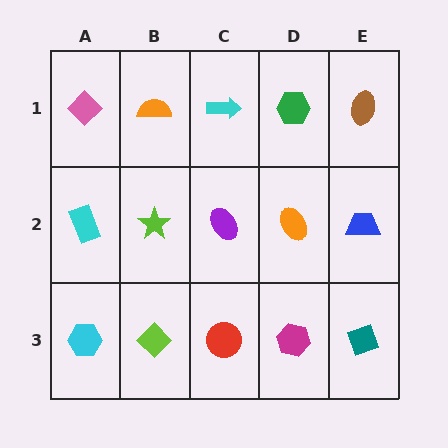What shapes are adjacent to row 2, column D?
A green hexagon (row 1, column D), a magenta hexagon (row 3, column D), a purple ellipse (row 2, column C), a blue trapezoid (row 2, column E).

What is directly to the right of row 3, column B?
A red circle.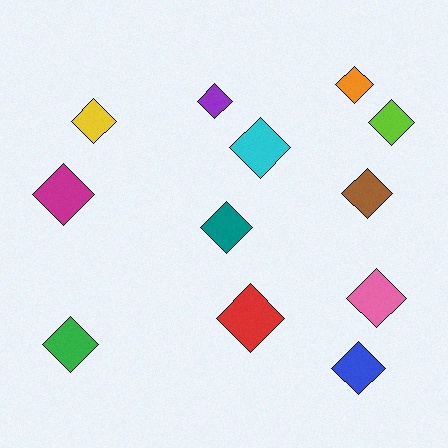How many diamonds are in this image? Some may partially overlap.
There are 12 diamonds.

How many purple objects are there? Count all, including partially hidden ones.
There is 1 purple object.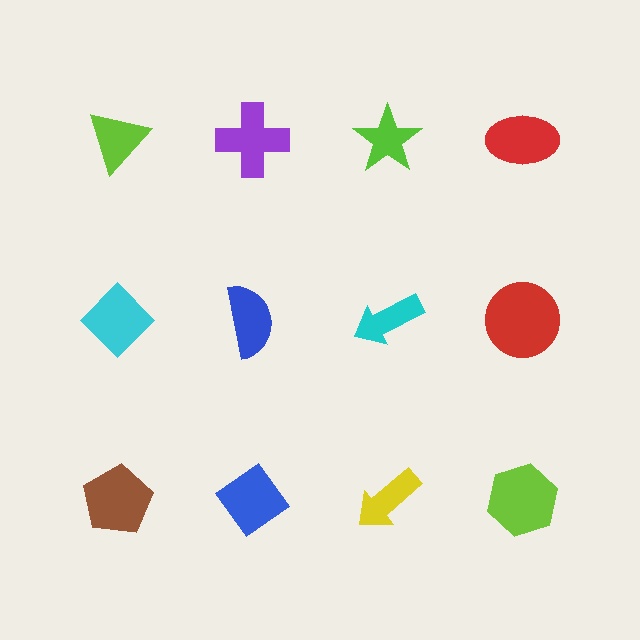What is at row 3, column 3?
A yellow arrow.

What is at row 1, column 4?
A red ellipse.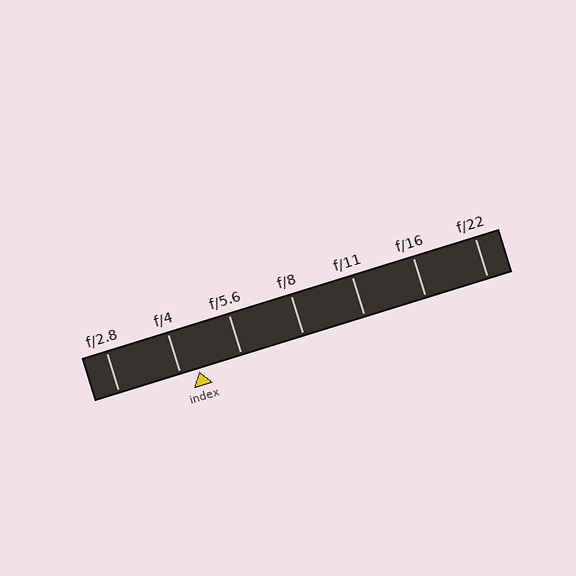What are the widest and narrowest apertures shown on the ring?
The widest aperture shown is f/2.8 and the narrowest is f/22.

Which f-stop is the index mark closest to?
The index mark is closest to f/4.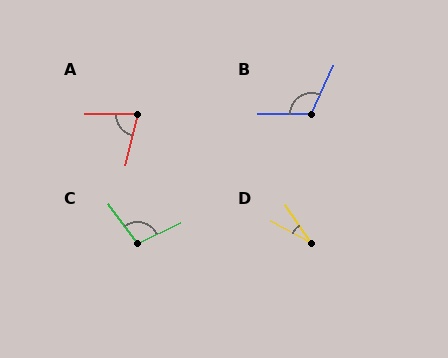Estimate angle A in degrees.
Approximately 76 degrees.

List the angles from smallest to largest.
D (28°), A (76°), C (99°), B (115°).